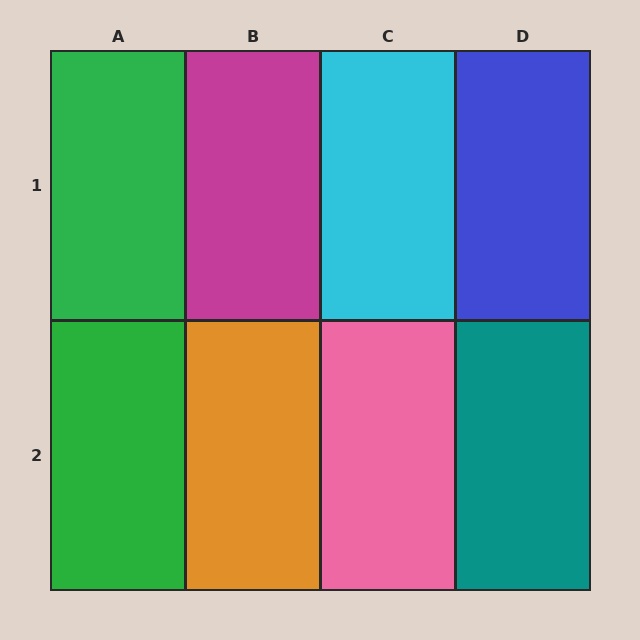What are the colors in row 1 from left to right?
Green, magenta, cyan, blue.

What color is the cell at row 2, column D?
Teal.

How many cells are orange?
1 cell is orange.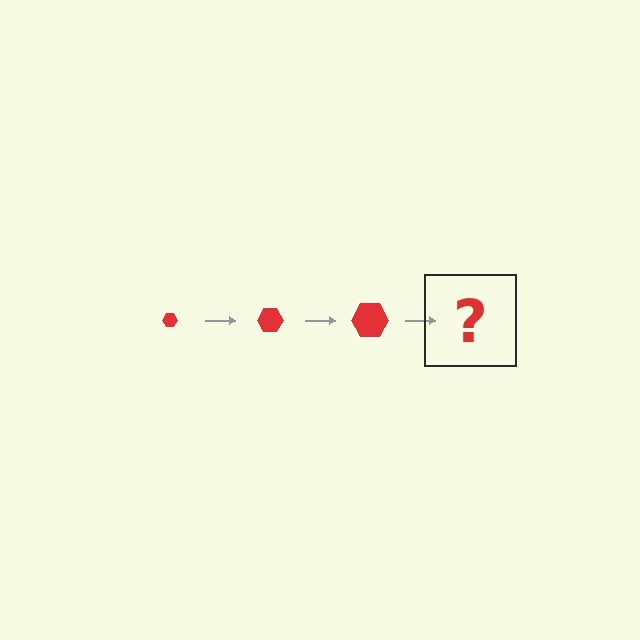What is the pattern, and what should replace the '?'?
The pattern is that the hexagon gets progressively larger each step. The '?' should be a red hexagon, larger than the previous one.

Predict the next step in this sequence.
The next step is a red hexagon, larger than the previous one.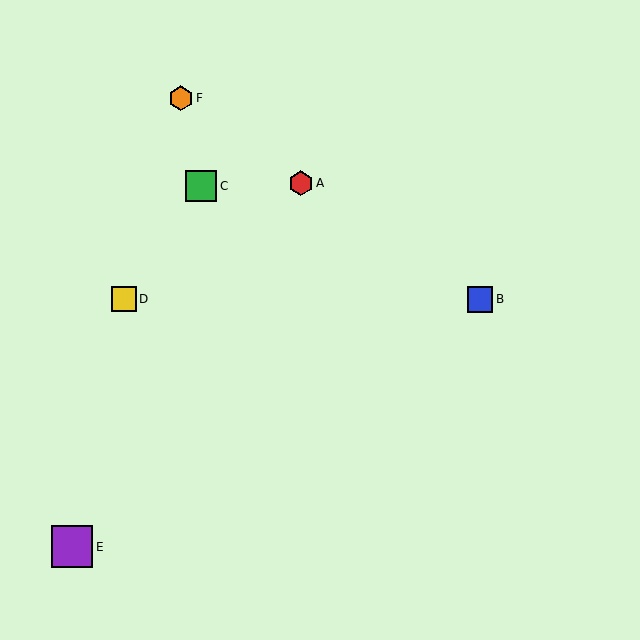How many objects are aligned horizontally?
2 objects (B, D) are aligned horizontally.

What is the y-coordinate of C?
Object C is at y≈186.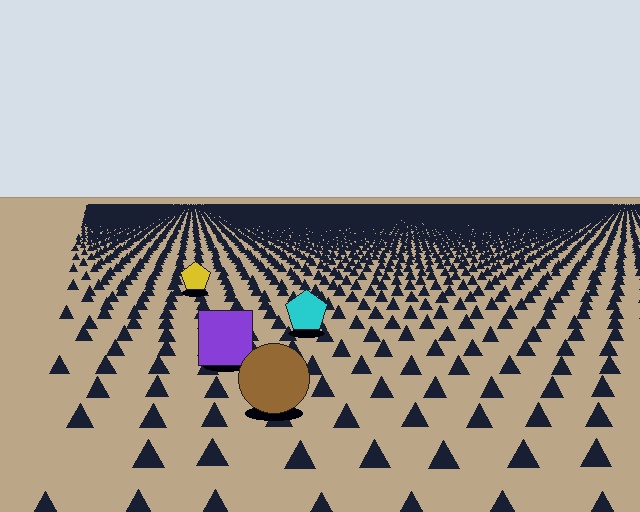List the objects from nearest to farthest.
From nearest to farthest: the brown circle, the purple square, the cyan pentagon, the yellow pentagon.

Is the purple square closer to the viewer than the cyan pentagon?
Yes. The purple square is closer — you can tell from the texture gradient: the ground texture is coarser near it.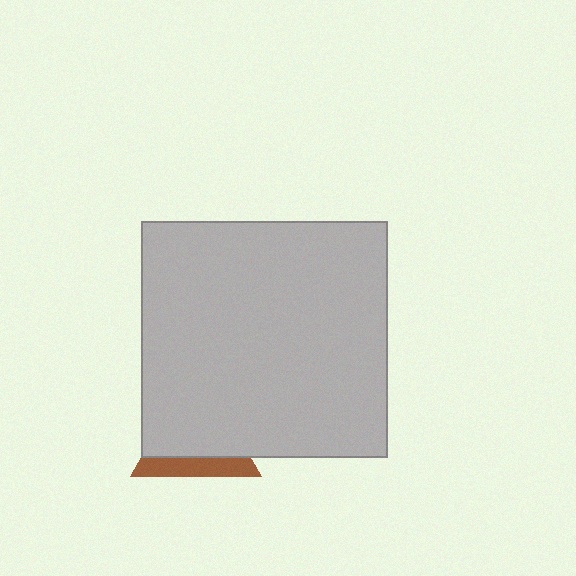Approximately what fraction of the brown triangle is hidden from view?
Roughly 68% of the brown triangle is hidden behind the light gray rectangle.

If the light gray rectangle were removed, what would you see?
You would see the complete brown triangle.